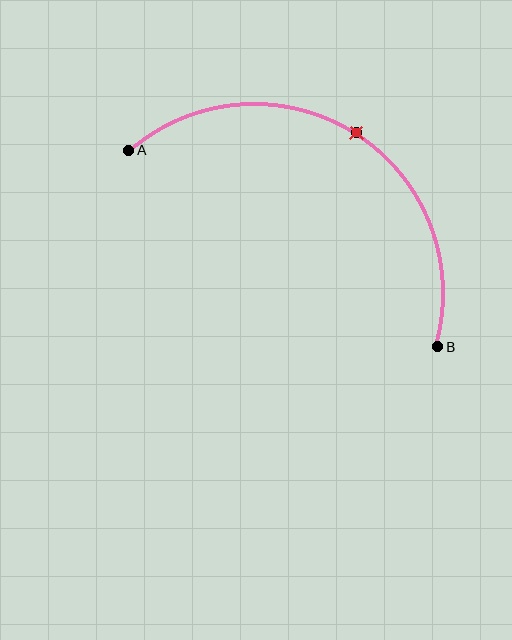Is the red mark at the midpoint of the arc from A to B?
Yes. The red mark lies on the arc at equal arc-length from both A and B — it is the arc midpoint.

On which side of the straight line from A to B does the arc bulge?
The arc bulges above the straight line connecting A and B.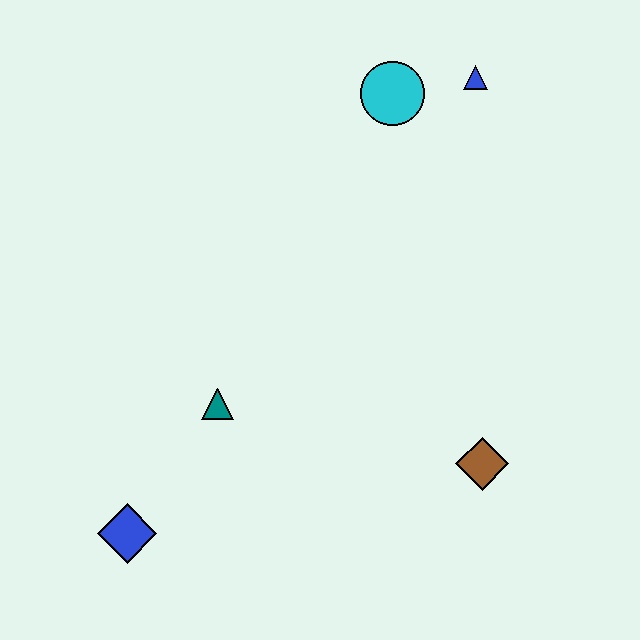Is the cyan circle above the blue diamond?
Yes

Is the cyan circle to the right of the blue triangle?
No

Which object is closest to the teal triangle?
The blue diamond is closest to the teal triangle.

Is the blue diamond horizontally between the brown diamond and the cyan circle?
No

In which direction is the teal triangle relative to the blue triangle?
The teal triangle is below the blue triangle.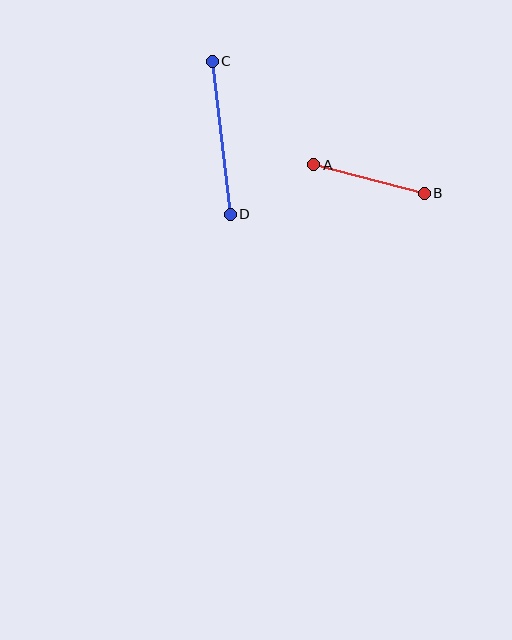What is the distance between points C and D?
The distance is approximately 154 pixels.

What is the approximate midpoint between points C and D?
The midpoint is at approximately (221, 138) pixels.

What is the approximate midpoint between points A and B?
The midpoint is at approximately (369, 179) pixels.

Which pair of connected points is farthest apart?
Points C and D are farthest apart.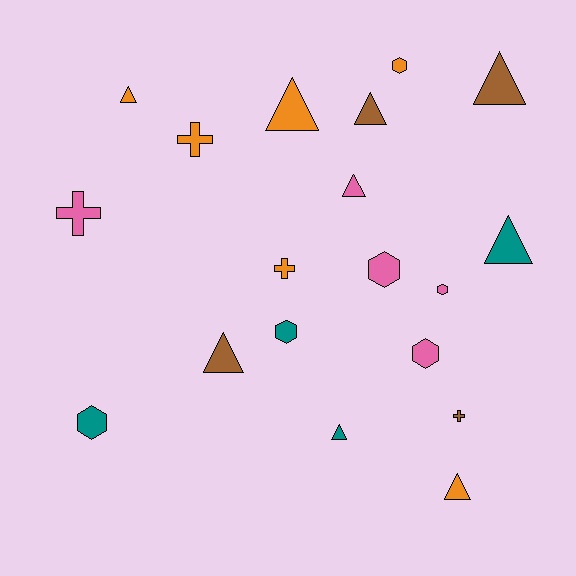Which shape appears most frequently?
Triangle, with 9 objects.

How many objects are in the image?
There are 19 objects.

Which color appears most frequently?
Orange, with 6 objects.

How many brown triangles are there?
There are 3 brown triangles.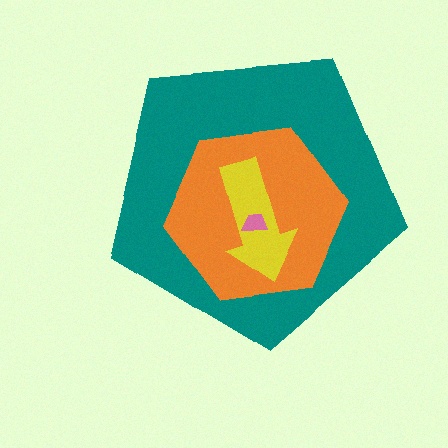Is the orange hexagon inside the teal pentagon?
Yes.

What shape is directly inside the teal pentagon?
The orange hexagon.